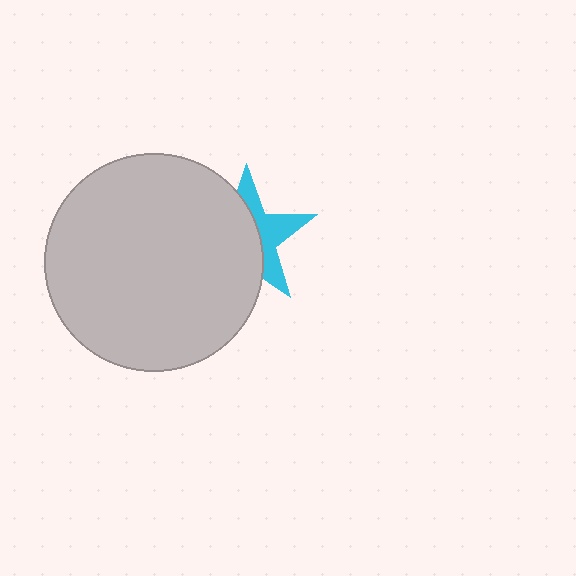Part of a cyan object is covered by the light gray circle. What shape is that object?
It is a star.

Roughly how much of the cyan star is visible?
A small part of it is visible (roughly 40%).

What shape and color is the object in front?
The object in front is a light gray circle.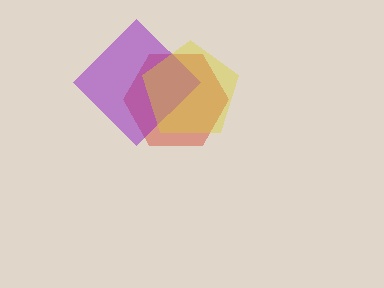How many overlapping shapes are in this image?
There are 3 overlapping shapes in the image.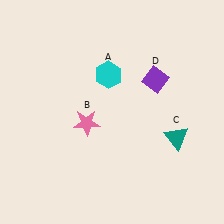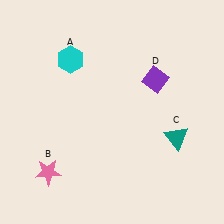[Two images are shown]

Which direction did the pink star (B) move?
The pink star (B) moved down.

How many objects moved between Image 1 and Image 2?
2 objects moved between the two images.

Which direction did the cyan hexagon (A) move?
The cyan hexagon (A) moved left.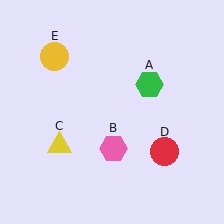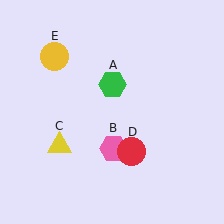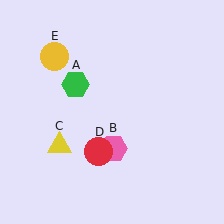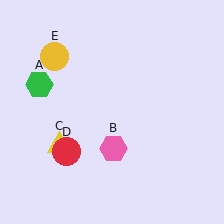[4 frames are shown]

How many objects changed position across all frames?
2 objects changed position: green hexagon (object A), red circle (object D).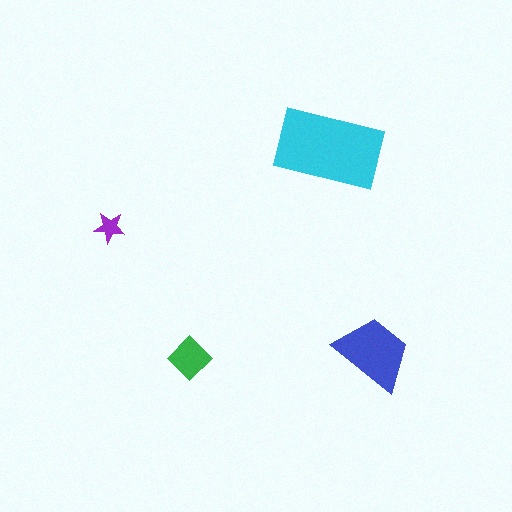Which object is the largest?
The cyan rectangle.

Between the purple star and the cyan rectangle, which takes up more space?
The cyan rectangle.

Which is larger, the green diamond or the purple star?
The green diamond.